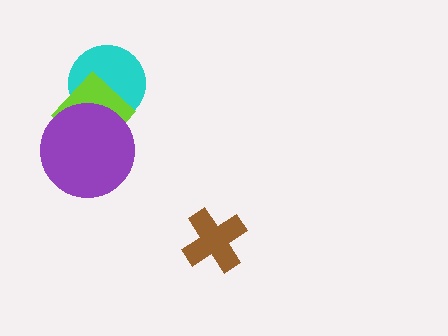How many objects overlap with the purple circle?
2 objects overlap with the purple circle.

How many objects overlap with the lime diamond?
2 objects overlap with the lime diamond.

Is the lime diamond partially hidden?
Yes, it is partially covered by another shape.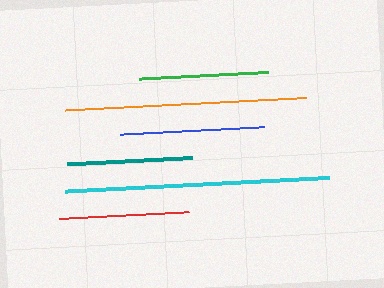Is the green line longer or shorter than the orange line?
The orange line is longer than the green line.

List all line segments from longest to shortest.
From longest to shortest: cyan, orange, blue, red, green, teal.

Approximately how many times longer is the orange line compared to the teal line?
The orange line is approximately 1.9 times the length of the teal line.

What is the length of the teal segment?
The teal segment is approximately 124 pixels long.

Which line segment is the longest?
The cyan line is the longest at approximately 264 pixels.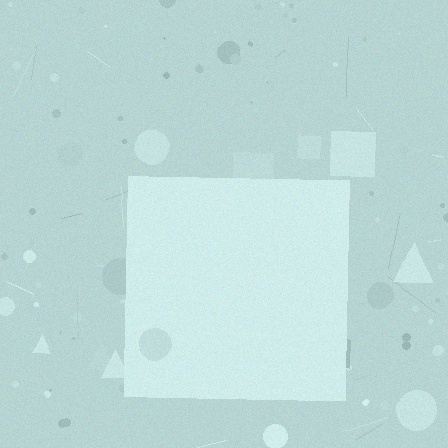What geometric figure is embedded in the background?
A square is embedded in the background.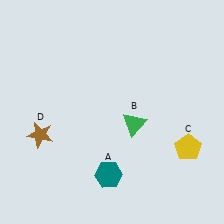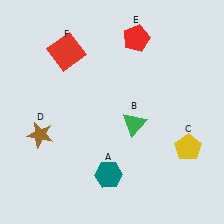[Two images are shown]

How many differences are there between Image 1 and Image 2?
There are 2 differences between the two images.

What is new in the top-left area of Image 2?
A red square (F) was added in the top-left area of Image 2.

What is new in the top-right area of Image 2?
A red pentagon (E) was added in the top-right area of Image 2.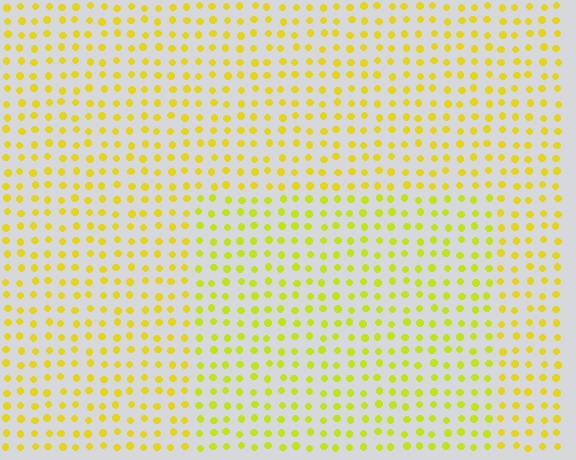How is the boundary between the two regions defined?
The boundary is defined purely by a slight shift in hue (about 16 degrees). Spacing, size, and orientation are identical on both sides.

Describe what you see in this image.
The image is filled with small yellow elements in a uniform arrangement. A rectangle-shaped region is visible where the elements are tinted to a slightly different hue, forming a subtle color boundary.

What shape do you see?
I see a rectangle.